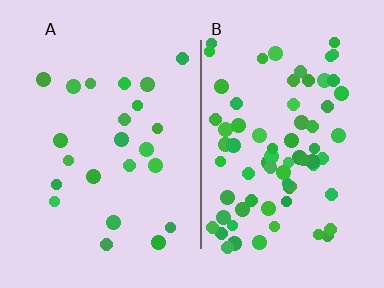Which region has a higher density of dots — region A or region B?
B (the right).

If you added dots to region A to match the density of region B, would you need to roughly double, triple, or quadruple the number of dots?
Approximately triple.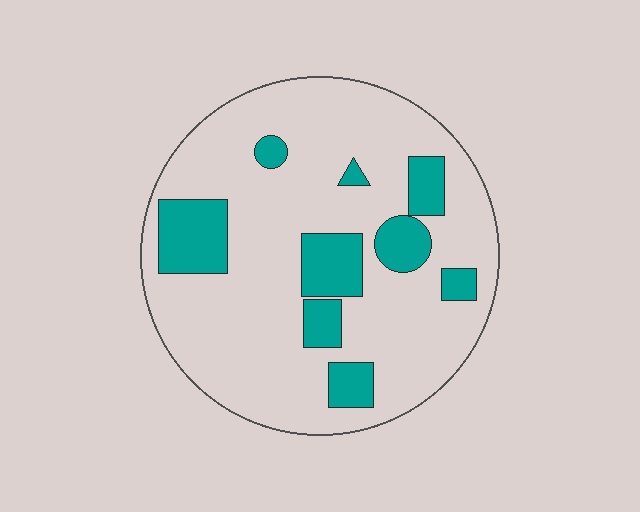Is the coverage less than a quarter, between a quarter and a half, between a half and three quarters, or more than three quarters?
Less than a quarter.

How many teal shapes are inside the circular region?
9.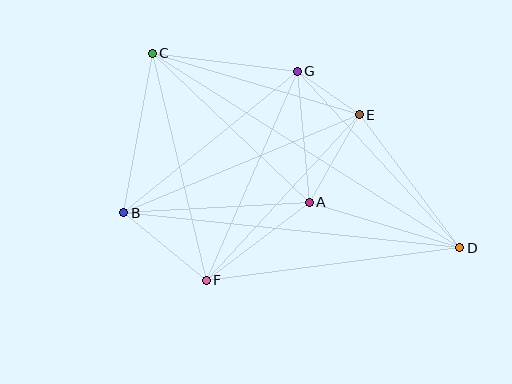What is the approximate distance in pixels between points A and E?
The distance between A and E is approximately 100 pixels.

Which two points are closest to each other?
Points E and G are closest to each other.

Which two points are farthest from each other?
Points C and D are farthest from each other.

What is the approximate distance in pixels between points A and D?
The distance between A and D is approximately 157 pixels.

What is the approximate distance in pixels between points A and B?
The distance between A and B is approximately 186 pixels.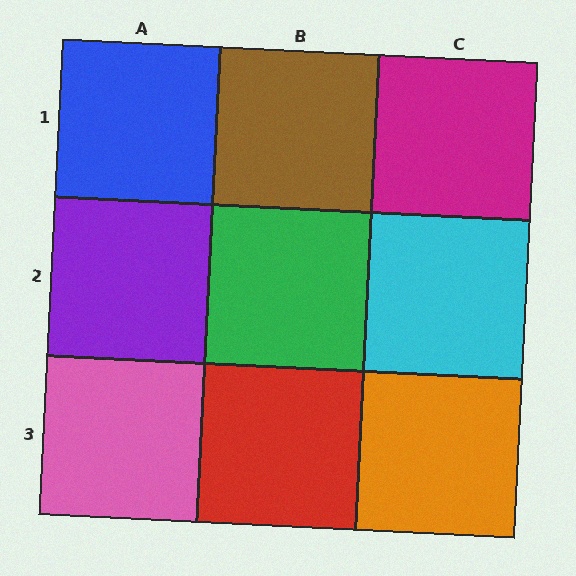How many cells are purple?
1 cell is purple.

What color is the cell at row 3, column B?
Red.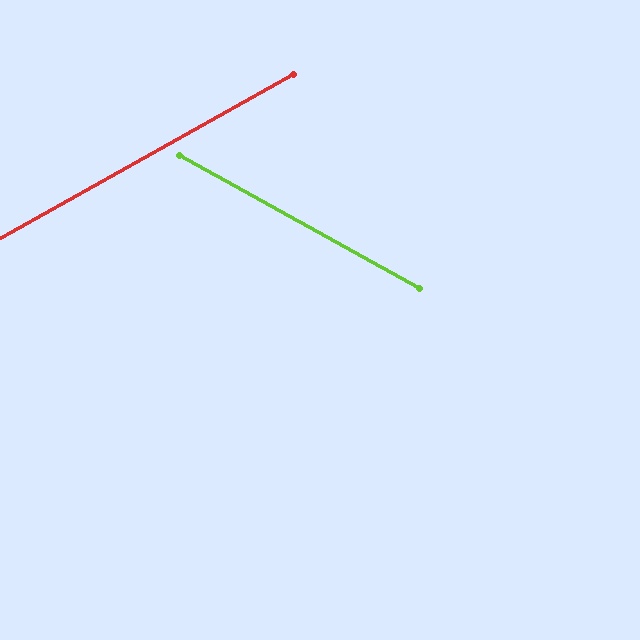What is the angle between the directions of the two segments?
Approximately 58 degrees.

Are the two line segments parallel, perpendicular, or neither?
Neither parallel nor perpendicular — they differ by about 58°.